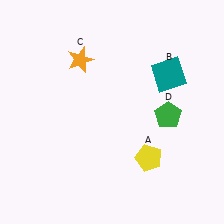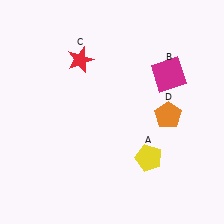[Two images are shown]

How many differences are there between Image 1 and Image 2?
There are 3 differences between the two images.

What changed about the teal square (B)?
In Image 1, B is teal. In Image 2, it changed to magenta.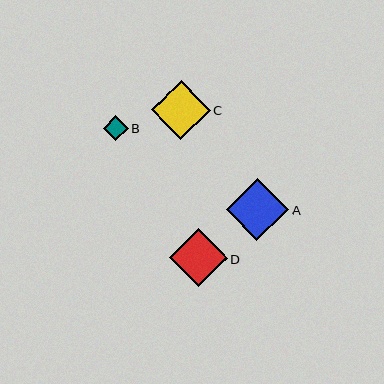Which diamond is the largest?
Diamond A is the largest with a size of approximately 62 pixels.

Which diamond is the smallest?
Diamond B is the smallest with a size of approximately 25 pixels.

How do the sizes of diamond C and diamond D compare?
Diamond C and diamond D are approximately the same size.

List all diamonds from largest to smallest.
From largest to smallest: A, C, D, B.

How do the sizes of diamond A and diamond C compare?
Diamond A and diamond C are approximately the same size.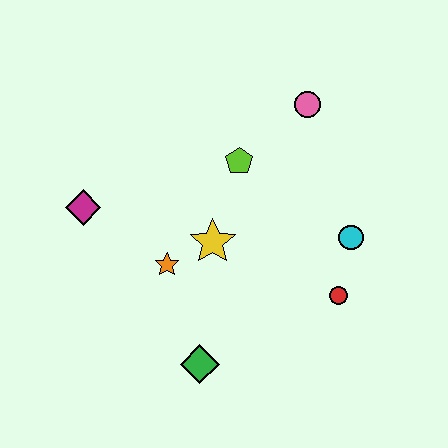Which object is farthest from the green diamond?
The pink circle is farthest from the green diamond.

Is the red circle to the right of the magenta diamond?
Yes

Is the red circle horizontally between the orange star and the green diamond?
No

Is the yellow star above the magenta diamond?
No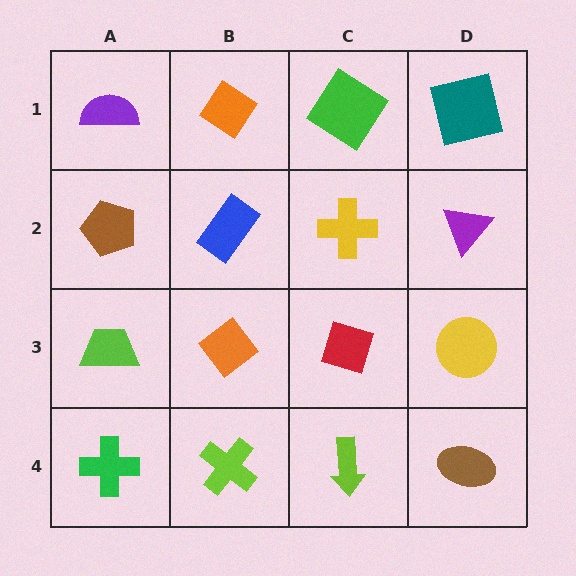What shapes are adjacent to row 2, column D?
A teal square (row 1, column D), a yellow circle (row 3, column D), a yellow cross (row 2, column C).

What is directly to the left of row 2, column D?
A yellow cross.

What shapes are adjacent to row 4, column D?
A yellow circle (row 3, column D), a lime arrow (row 4, column C).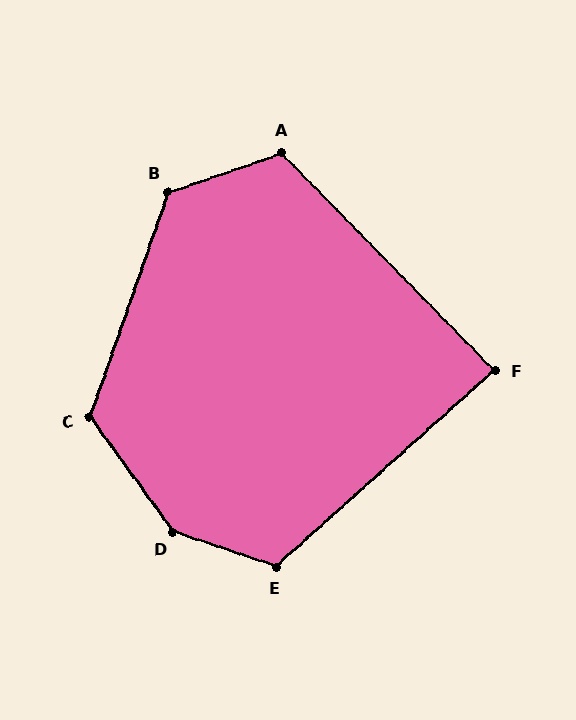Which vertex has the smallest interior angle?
F, at approximately 88 degrees.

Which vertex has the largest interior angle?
D, at approximately 145 degrees.